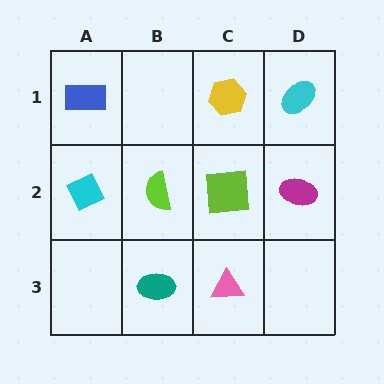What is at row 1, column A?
A blue rectangle.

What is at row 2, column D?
A magenta ellipse.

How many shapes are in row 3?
2 shapes.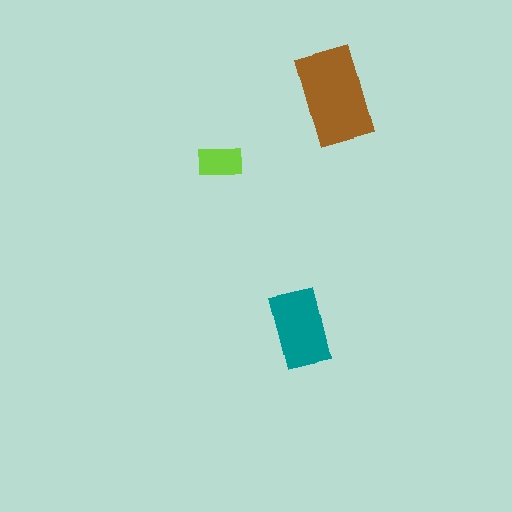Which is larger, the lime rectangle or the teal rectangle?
The teal one.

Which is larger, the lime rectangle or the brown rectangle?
The brown one.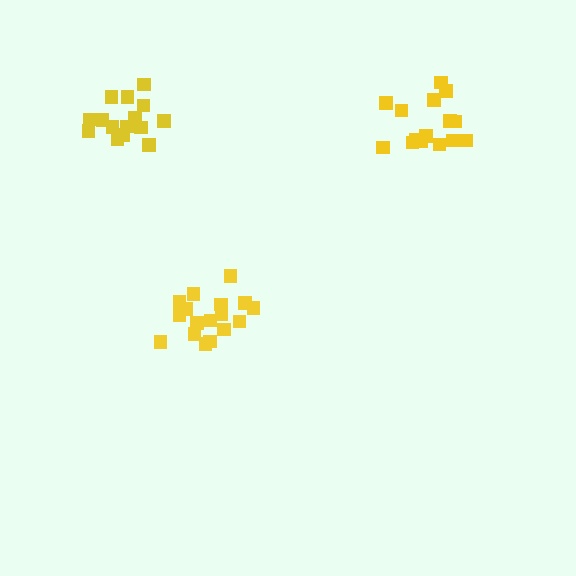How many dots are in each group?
Group 1: 17 dots, Group 2: 15 dots, Group 3: 15 dots (47 total).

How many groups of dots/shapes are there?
There are 3 groups.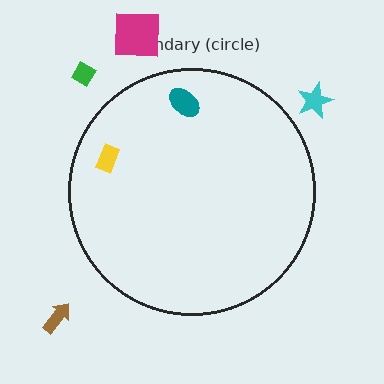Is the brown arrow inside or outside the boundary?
Outside.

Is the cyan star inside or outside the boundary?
Outside.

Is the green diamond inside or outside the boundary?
Outside.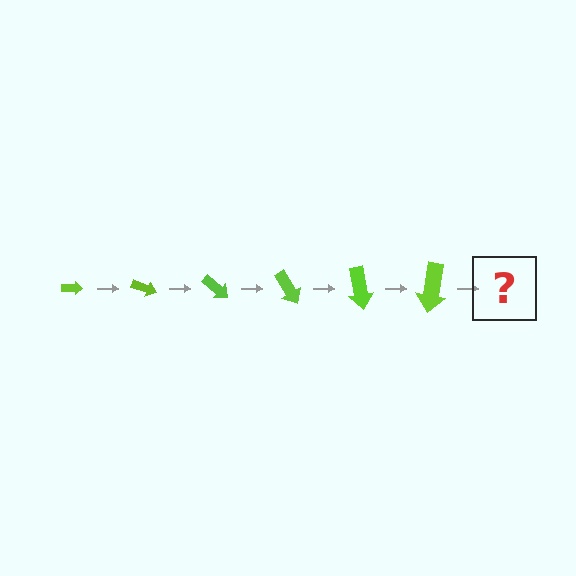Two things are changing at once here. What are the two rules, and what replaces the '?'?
The two rules are that the arrow grows larger each step and it rotates 20 degrees each step. The '?' should be an arrow, larger than the previous one and rotated 120 degrees from the start.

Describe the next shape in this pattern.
It should be an arrow, larger than the previous one and rotated 120 degrees from the start.